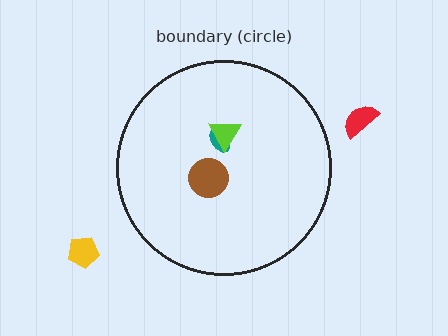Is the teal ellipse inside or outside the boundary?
Inside.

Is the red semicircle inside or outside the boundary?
Outside.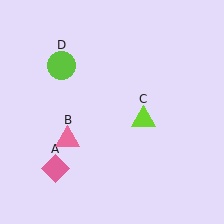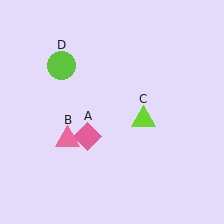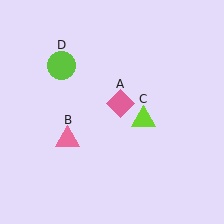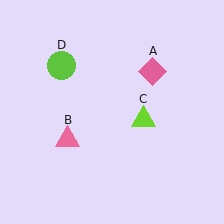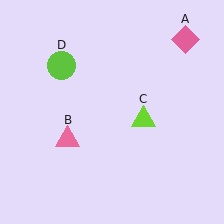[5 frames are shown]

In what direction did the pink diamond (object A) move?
The pink diamond (object A) moved up and to the right.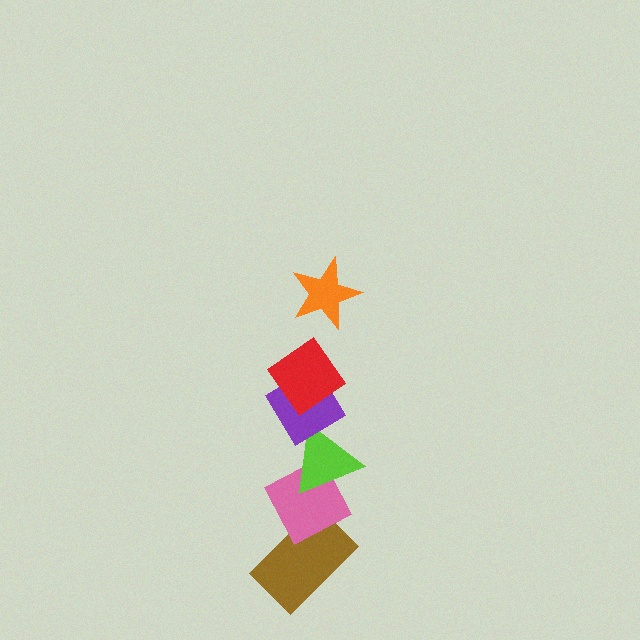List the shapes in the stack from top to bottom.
From top to bottom: the orange star, the red diamond, the purple diamond, the lime triangle, the pink diamond, the brown rectangle.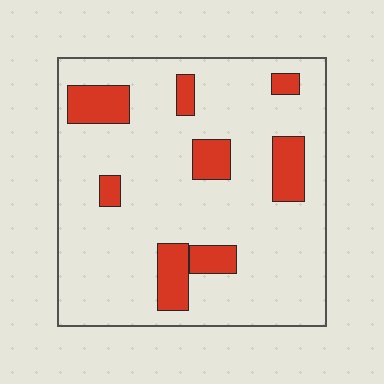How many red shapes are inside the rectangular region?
8.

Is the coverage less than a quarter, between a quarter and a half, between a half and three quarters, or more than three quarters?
Less than a quarter.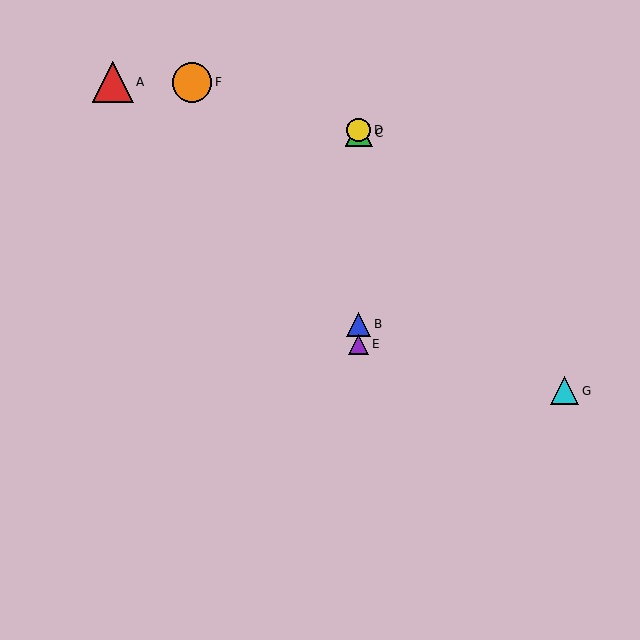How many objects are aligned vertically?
4 objects (B, C, D, E) are aligned vertically.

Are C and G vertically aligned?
No, C is at x≈359 and G is at x≈565.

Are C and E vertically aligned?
Yes, both are at x≈359.